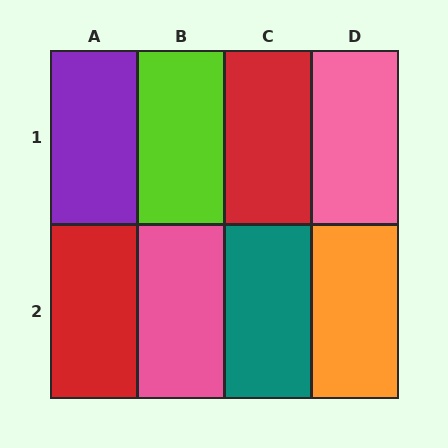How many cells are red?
2 cells are red.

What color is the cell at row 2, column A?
Red.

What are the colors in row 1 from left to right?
Purple, lime, red, pink.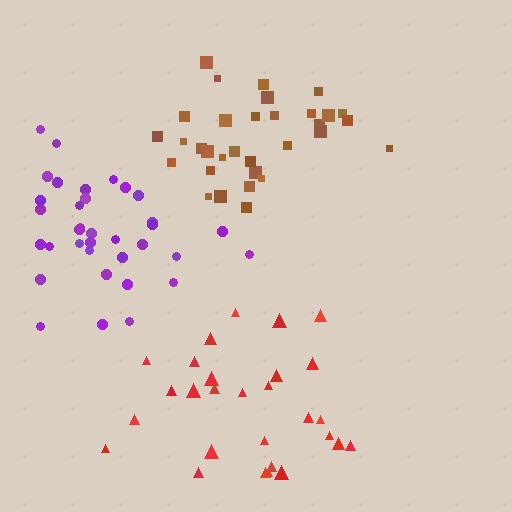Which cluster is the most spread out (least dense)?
Red.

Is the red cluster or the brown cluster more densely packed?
Brown.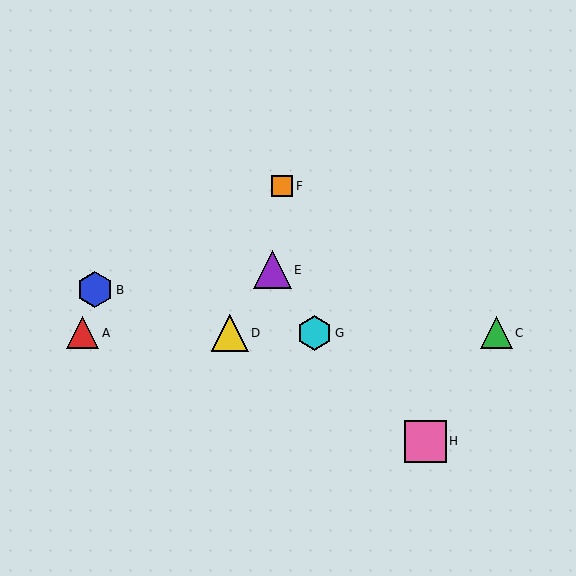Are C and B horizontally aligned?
No, C is at y≈333 and B is at y≈290.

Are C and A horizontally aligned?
Yes, both are at y≈333.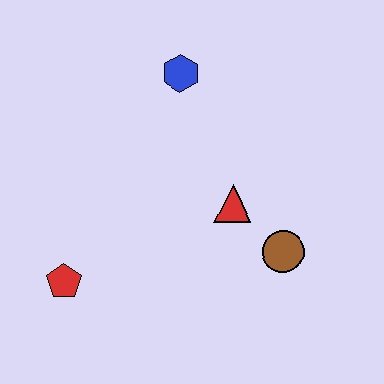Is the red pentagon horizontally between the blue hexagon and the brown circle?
No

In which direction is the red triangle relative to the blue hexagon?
The red triangle is below the blue hexagon.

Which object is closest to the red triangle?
The brown circle is closest to the red triangle.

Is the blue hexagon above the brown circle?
Yes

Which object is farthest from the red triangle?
The red pentagon is farthest from the red triangle.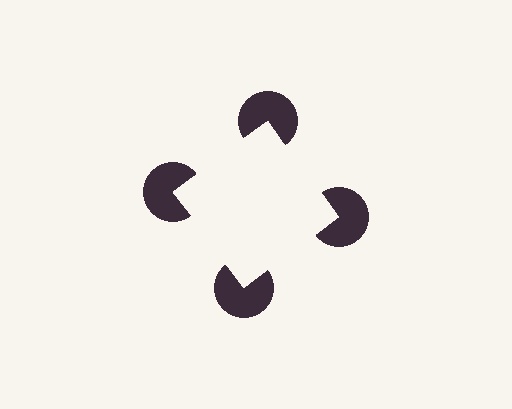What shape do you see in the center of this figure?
An illusory square — its edges are inferred from the aligned wedge cuts in the pac-man discs, not physically drawn.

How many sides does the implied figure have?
4 sides.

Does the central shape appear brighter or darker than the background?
It typically appears slightly brighter than the background, even though no actual brightness change is drawn.